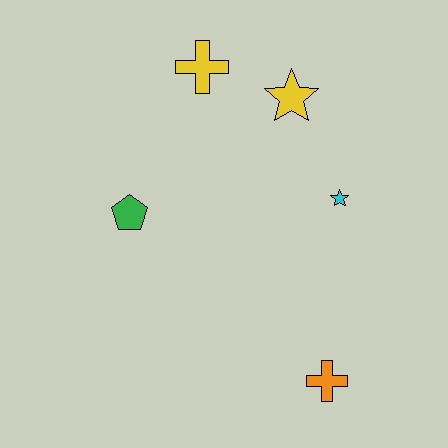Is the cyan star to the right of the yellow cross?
Yes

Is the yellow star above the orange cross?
Yes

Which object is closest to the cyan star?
The yellow star is closest to the cyan star.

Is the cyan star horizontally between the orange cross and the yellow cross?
No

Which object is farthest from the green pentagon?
The orange cross is farthest from the green pentagon.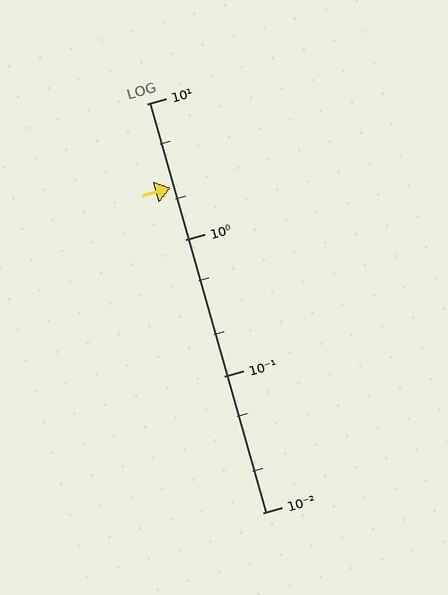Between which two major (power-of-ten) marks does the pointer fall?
The pointer is between 1 and 10.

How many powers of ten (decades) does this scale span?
The scale spans 3 decades, from 0.01 to 10.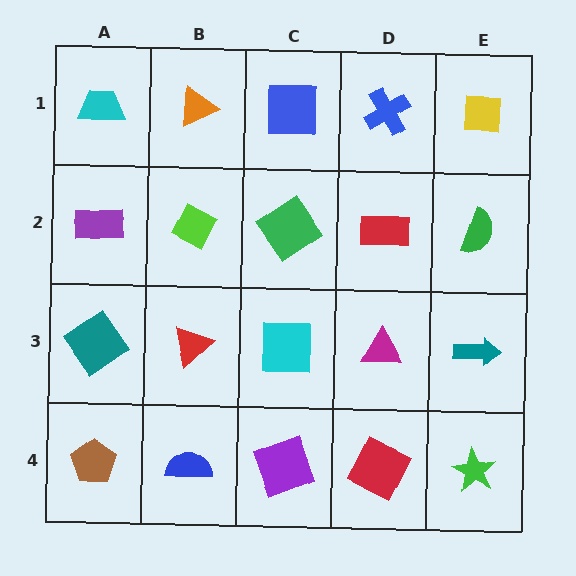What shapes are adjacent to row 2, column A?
A cyan trapezoid (row 1, column A), a teal diamond (row 3, column A), a lime diamond (row 2, column B).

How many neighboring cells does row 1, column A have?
2.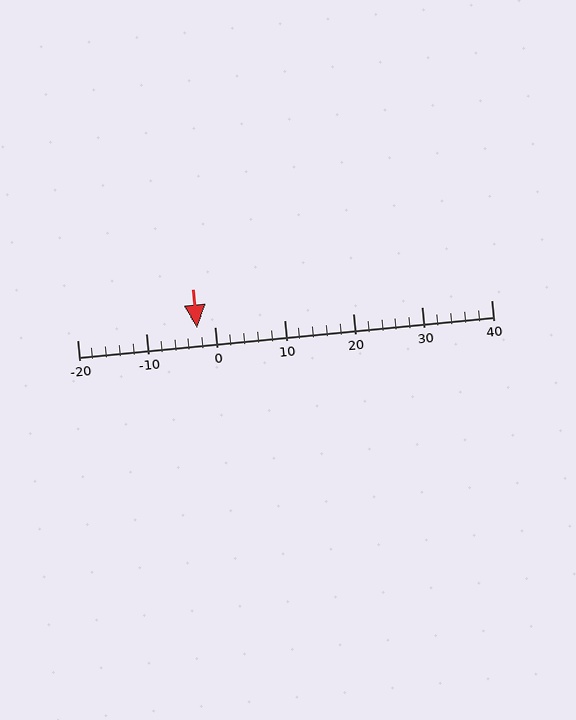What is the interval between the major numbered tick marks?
The major tick marks are spaced 10 units apart.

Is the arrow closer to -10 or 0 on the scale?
The arrow is closer to 0.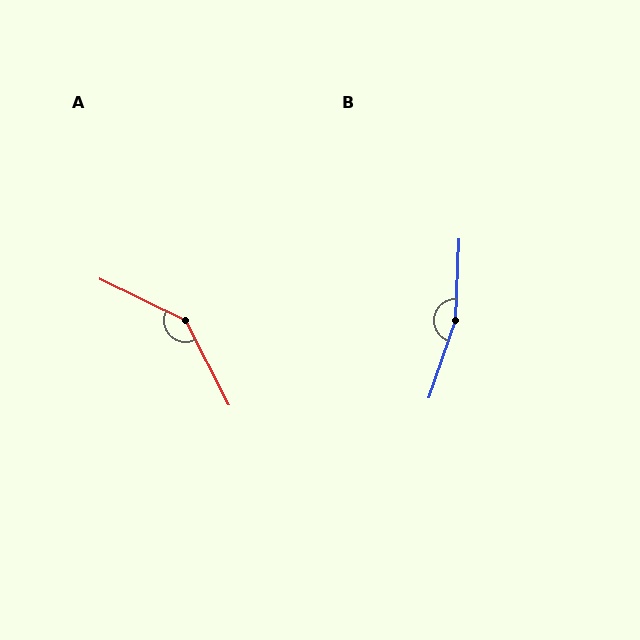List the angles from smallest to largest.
A (143°), B (163°).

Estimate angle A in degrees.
Approximately 143 degrees.